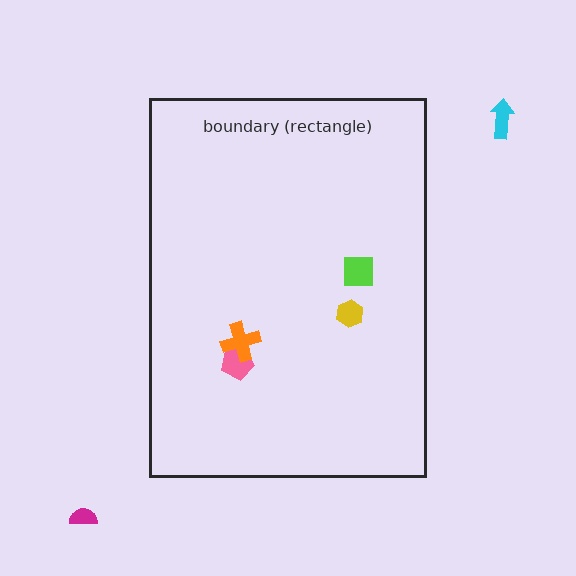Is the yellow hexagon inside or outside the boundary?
Inside.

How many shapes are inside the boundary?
4 inside, 2 outside.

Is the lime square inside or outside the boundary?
Inside.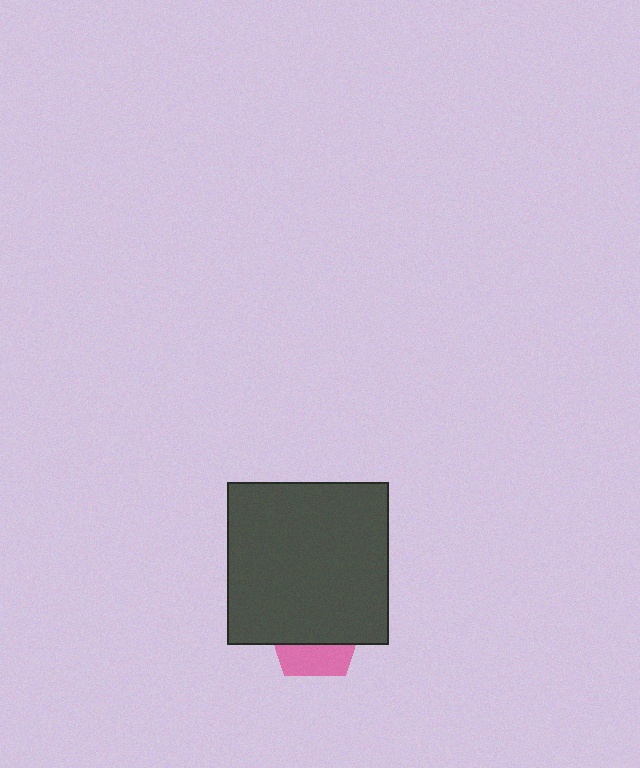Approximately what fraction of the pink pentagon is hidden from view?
Roughly 67% of the pink pentagon is hidden behind the dark gray square.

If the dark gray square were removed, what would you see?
You would see the complete pink pentagon.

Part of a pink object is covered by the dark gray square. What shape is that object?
It is a pentagon.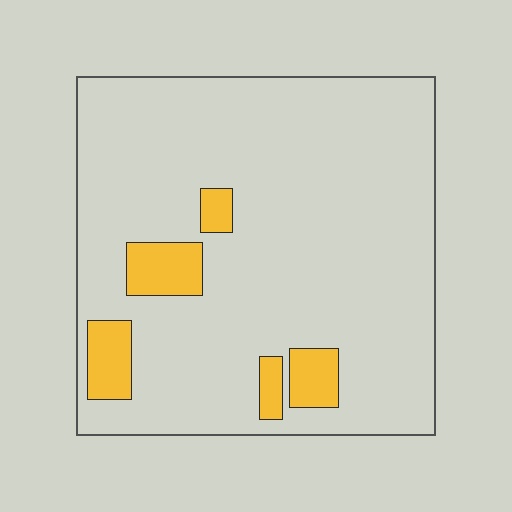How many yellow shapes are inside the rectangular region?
5.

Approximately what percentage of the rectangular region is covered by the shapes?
Approximately 10%.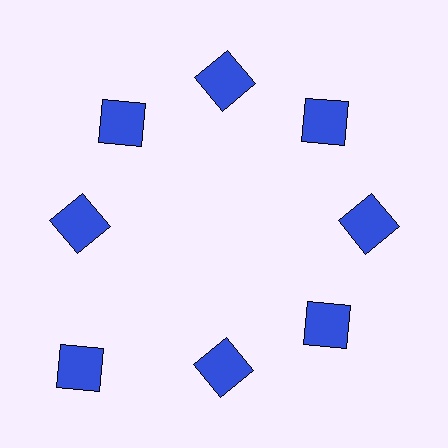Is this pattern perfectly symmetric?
No. The 8 blue squares are arranged in a ring, but one element near the 8 o'clock position is pushed outward from the center, breaking the 8-fold rotational symmetry.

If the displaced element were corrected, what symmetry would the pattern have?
It would have 8-fold rotational symmetry — the pattern would map onto itself every 45 degrees.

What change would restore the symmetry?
The symmetry would be restored by moving it inward, back onto the ring so that all 8 squares sit at equal angles and equal distance from the center.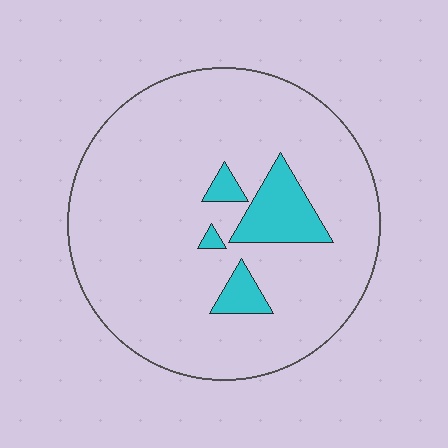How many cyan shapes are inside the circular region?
4.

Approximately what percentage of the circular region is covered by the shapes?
Approximately 10%.